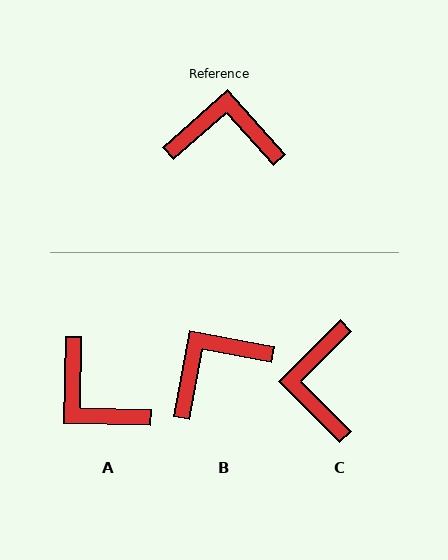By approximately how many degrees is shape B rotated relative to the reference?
Approximately 38 degrees counter-clockwise.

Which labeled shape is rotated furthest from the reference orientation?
A, about 137 degrees away.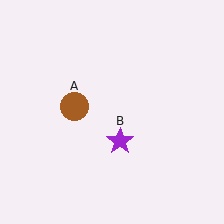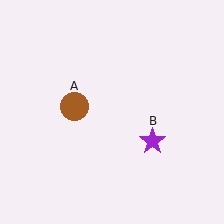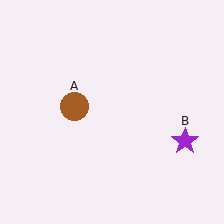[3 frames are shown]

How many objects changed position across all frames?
1 object changed position: purple star (object B).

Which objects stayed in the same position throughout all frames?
Brown circle (object A) remained stationary.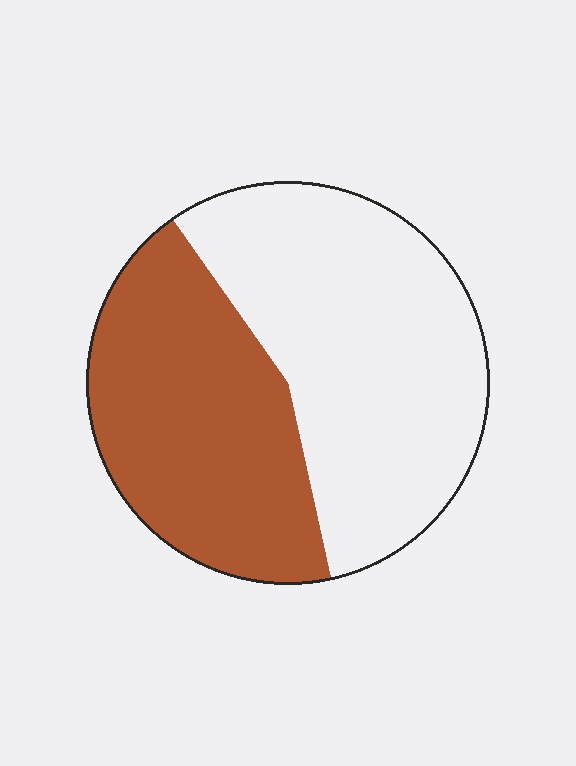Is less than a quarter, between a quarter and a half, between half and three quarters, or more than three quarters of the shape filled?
Between a quarter and a half.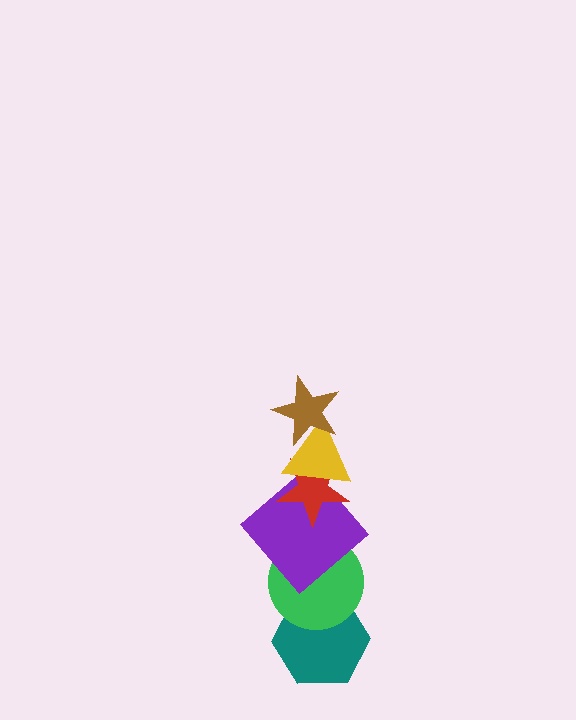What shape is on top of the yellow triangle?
The brown star is on top of the yellow triangle.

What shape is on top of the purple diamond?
The red star is on top of the purple diamond.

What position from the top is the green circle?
The green circle is 5th from the top.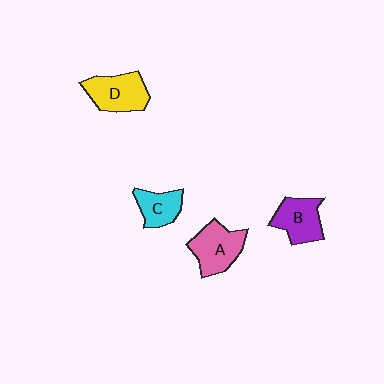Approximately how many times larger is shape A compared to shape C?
Approximately 1.5 times.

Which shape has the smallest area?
Shape C (cyan).